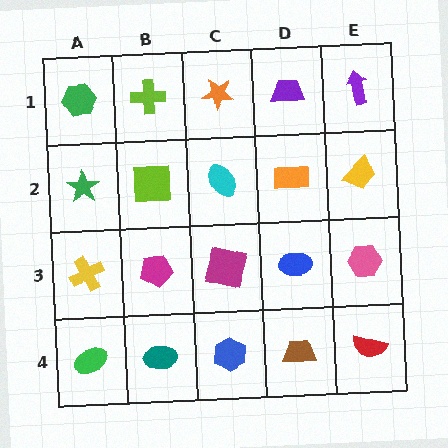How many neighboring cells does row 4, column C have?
3.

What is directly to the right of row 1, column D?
A purple arrow.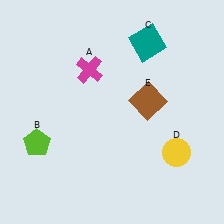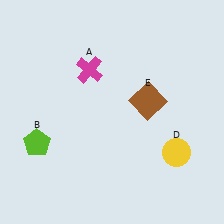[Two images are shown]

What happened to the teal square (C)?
The teal square (C) was removed in Image 2. It was in the top-right area of Image 1.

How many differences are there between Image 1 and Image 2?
There is 1 difference between the two images.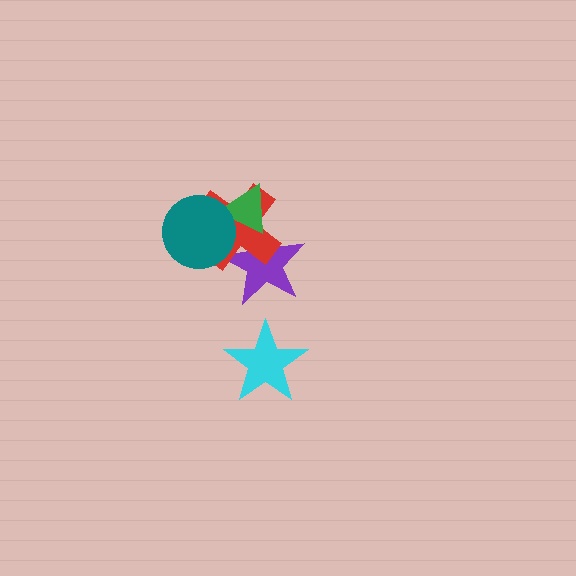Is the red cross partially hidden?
Yes, it is partially covered by another shape.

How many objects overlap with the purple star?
3 objects overlap with the purple star.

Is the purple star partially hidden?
Yes, it is partially covered by another shape.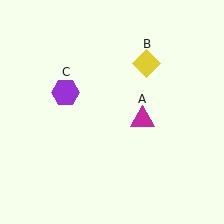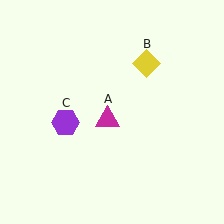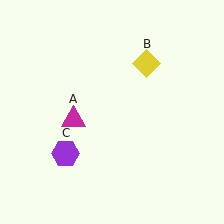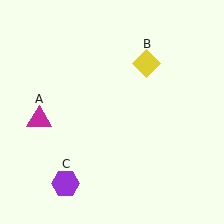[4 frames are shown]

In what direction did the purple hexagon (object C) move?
The purple hexagon (object C) moved down.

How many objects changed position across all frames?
2 objects changed position: magenta triangle (object A), purple hexagon (object C).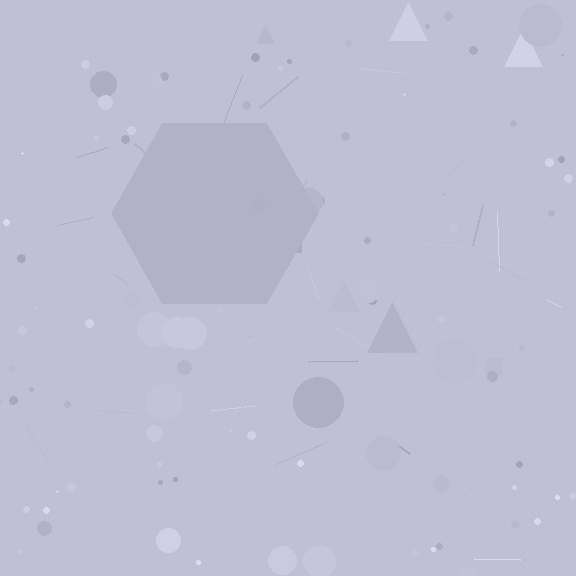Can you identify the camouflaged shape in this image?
The camouflaged shape is a hexagon.